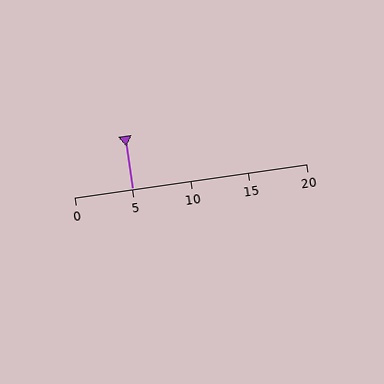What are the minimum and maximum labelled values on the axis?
The axis runs from 0 to 20.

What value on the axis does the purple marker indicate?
The marker indicates approximately 5.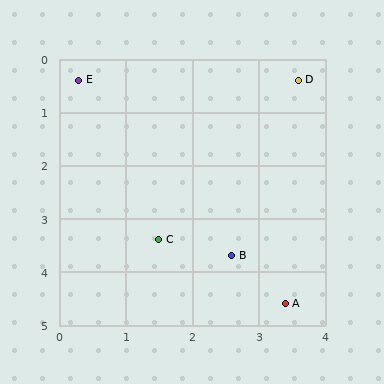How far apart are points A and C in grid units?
Points A and C are about 2.2 grid units apart.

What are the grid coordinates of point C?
Point C is at approximately (1.5, 3.4).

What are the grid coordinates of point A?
Point A is at approximately (3.4, 4.6).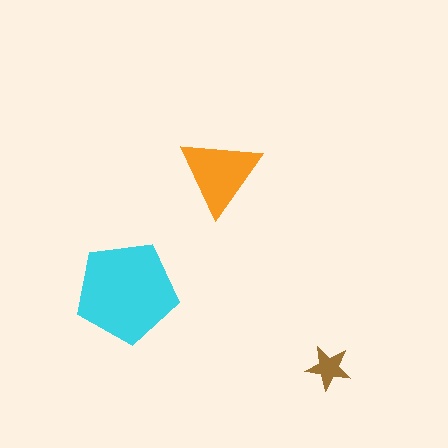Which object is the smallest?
The brown star.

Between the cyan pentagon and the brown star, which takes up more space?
The cyan pentagon.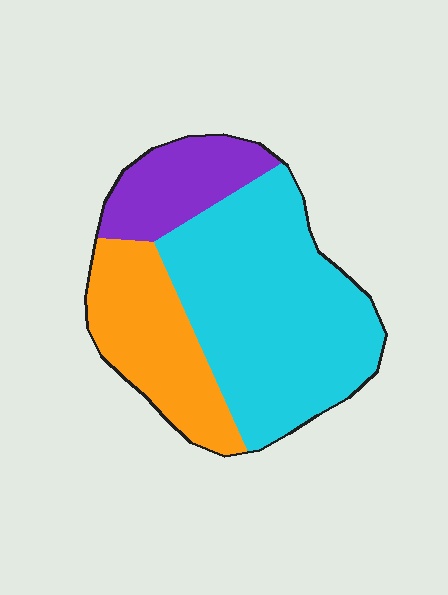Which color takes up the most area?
Cyan, at roughly 55%.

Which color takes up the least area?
Purple, at roughly 15%.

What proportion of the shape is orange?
Orange takes up about one quarter (1/4) of the shape.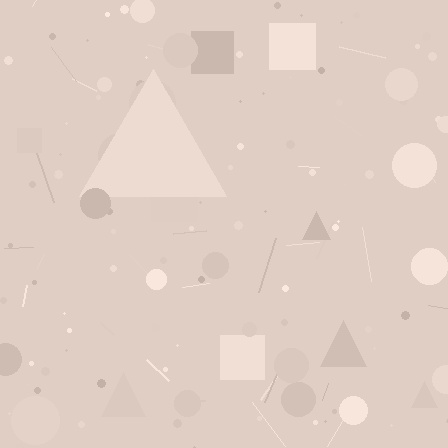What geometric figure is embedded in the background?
A triangle is embedded in the background.